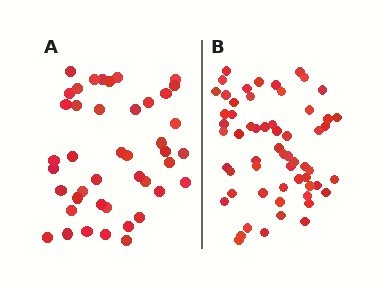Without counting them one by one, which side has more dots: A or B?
Region B (the right region) has more dots.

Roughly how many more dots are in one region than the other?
Region B has approximately 15 more dots than region A.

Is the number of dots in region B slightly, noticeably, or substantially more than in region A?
Region B has noticeably more, but not dramatically so. The ratio is roughly 1.4 to 1.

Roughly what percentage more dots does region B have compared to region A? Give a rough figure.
About 35% more.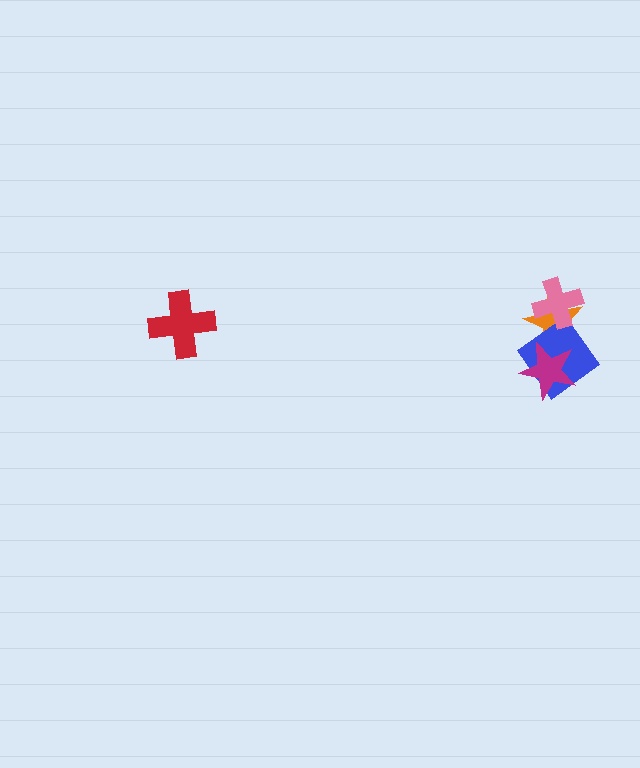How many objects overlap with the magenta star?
2 objects overlap with the magenta star.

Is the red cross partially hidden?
No, no other shape covers it.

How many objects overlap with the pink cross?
2 objects overlap with the pink cross.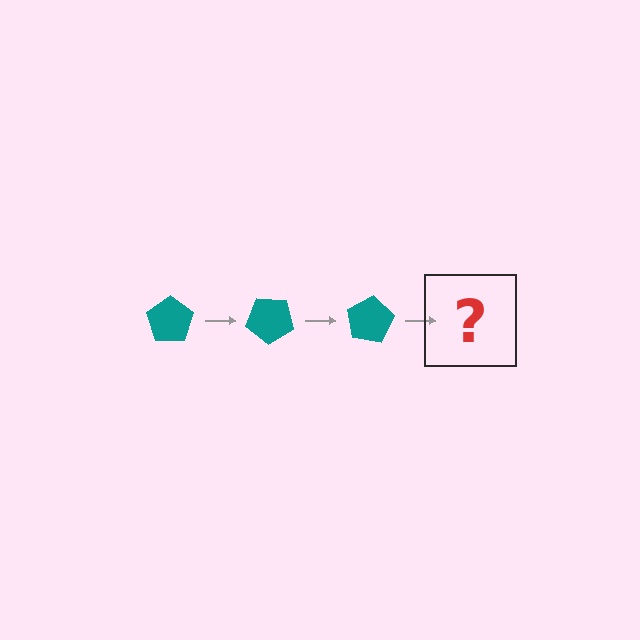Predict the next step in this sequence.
The next step is a teal pentagon rotated 120 degrees.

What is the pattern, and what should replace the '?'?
The pattern is that the pentagon rotates 40 degrees each step. The '?' should be a teal pentagon rotated 120 degrees.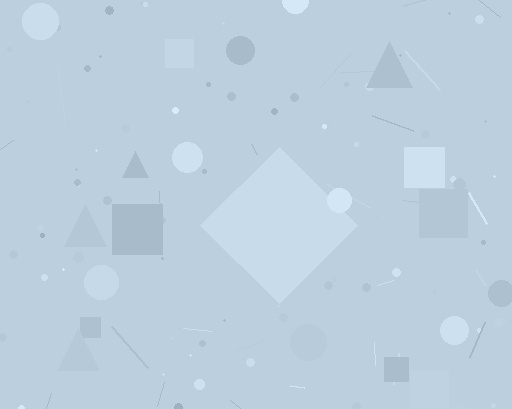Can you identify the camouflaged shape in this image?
The camouflaged shape is a diamond.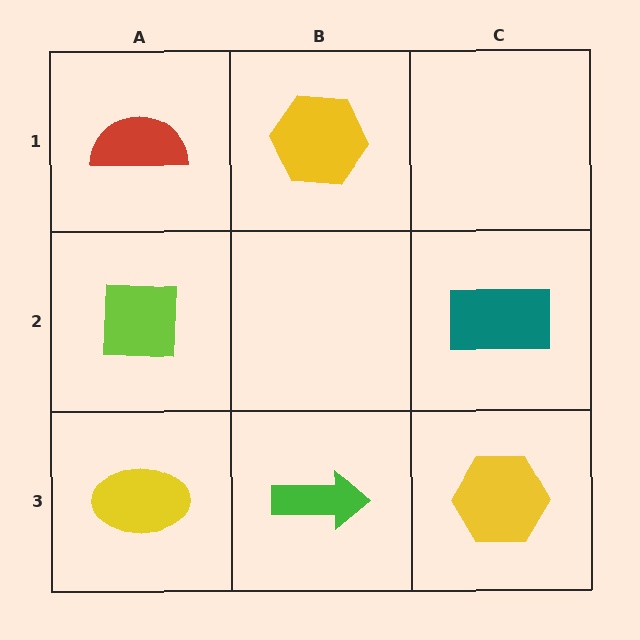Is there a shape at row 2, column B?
No, that cell is empty.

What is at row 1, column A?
A red semicircle.